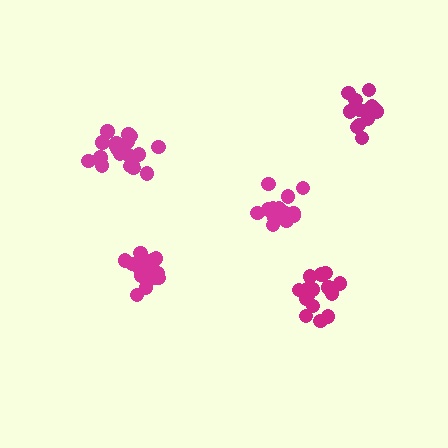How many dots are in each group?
Group 1: 18 dots, Group 2: 15 dots, Group 3: 20 dots, Group 4: 17 dots, Group 5: 14 dots (84 total).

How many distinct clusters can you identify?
There are 5 distinct clusters.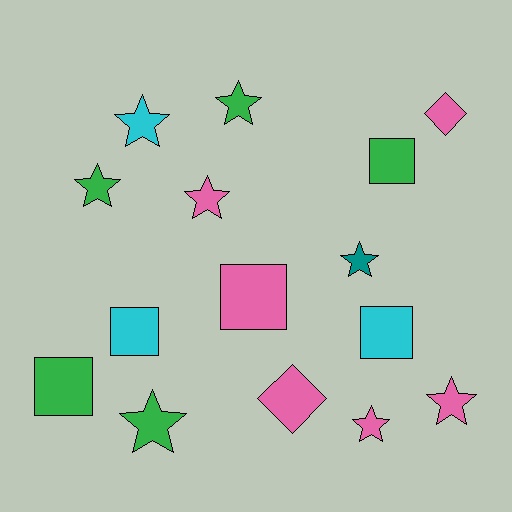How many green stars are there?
There are 3 green stars.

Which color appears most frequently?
Pink, with 6 objects.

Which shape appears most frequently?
Star, with 8 objects.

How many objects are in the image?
There are 15 objects.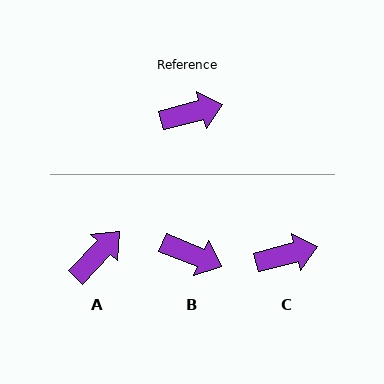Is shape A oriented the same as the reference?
No, it is off by about 32 degrees.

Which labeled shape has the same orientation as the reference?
C.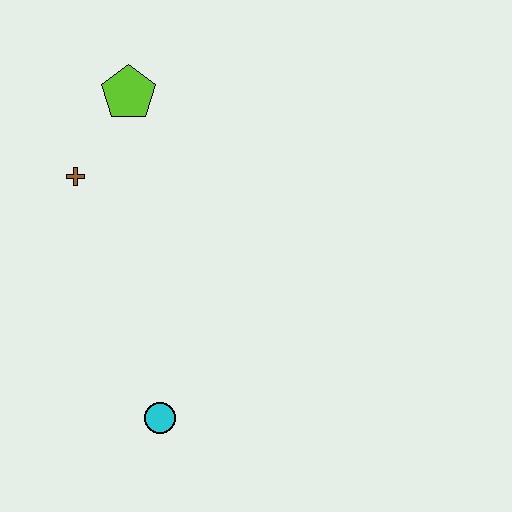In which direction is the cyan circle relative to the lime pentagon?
The cyan circle is below the lime pentagon.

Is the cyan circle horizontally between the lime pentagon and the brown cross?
No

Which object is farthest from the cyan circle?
The lime pentagon is farthest from the cyan circle.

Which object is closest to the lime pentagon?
The brown cross is closest to the lime pentagon.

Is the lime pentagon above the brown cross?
Yes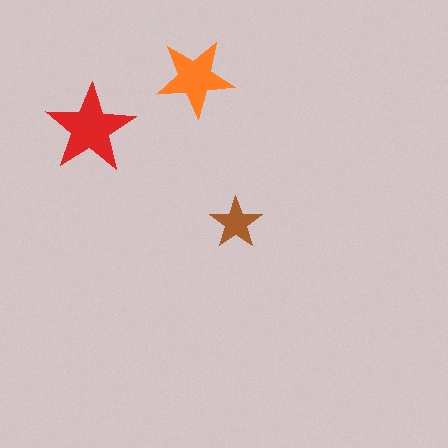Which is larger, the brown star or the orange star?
The orange one.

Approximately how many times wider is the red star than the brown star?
About 1.5 times wider.